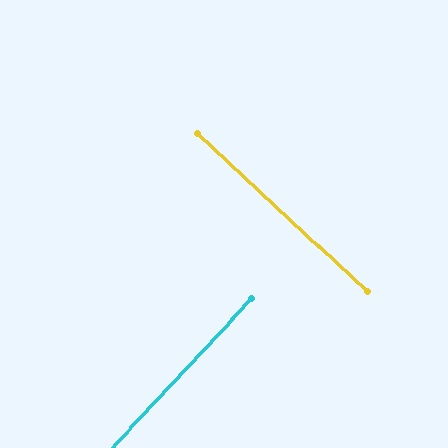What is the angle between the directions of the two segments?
Approximately 90 degrees.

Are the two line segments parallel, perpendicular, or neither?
Perpendicular — they meet at approximately 90°.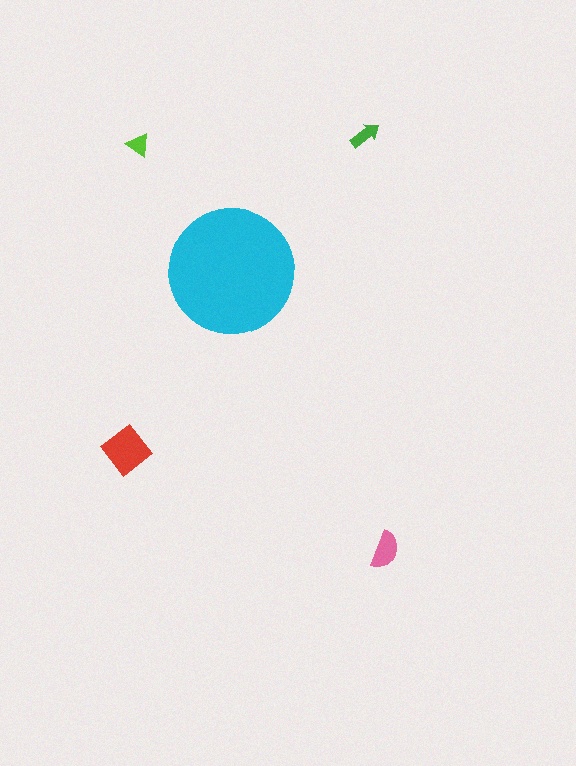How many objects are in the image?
There are 5 objects in the image.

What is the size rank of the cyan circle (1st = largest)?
1st.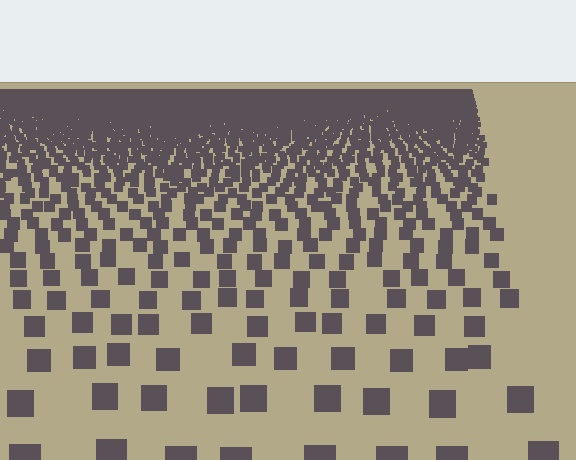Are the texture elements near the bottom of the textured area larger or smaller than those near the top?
Larger. Near the bottom, elements are closer to the viewer and appear at a bigger on-screen size.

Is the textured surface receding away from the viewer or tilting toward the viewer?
The surface is receding away from the viewer. Texture elements get smaller and denser toward the top.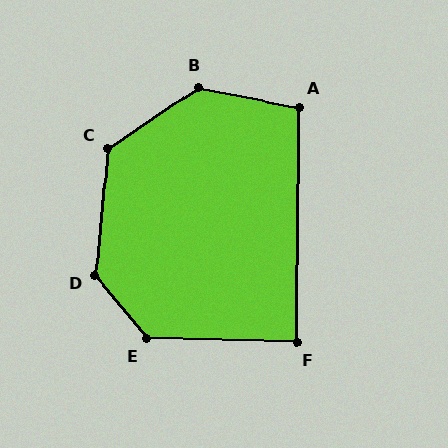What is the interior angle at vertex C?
Approximately 129 degrees (obtuse).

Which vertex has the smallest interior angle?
F, at approximately 90 degrees.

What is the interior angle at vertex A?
Approximately 100 degrees (obtuse).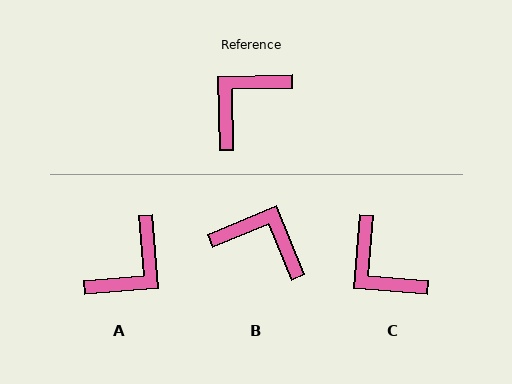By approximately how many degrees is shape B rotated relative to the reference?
Approximately 69 degrees clockwise.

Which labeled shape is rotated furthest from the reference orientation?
A, about 177 degrees away.